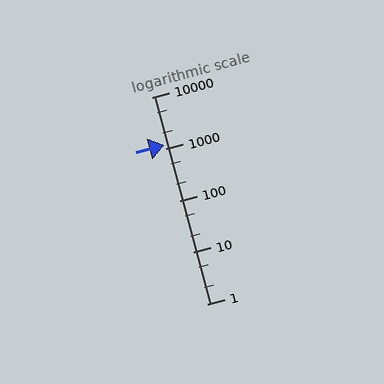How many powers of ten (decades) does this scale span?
The scale spans 4 decades, from 1 to 10000.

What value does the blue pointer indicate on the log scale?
The pointer indicates approximately 1200.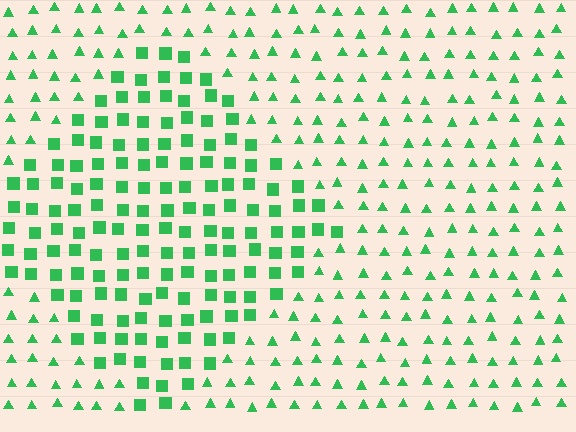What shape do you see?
I see a diamond.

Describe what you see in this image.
The image is filled with small green elements arranged in a uniform grid. A diamond-shaped region contains squares, while the surrounding area contains triangles. The boundary is defined purely by the change in element shape.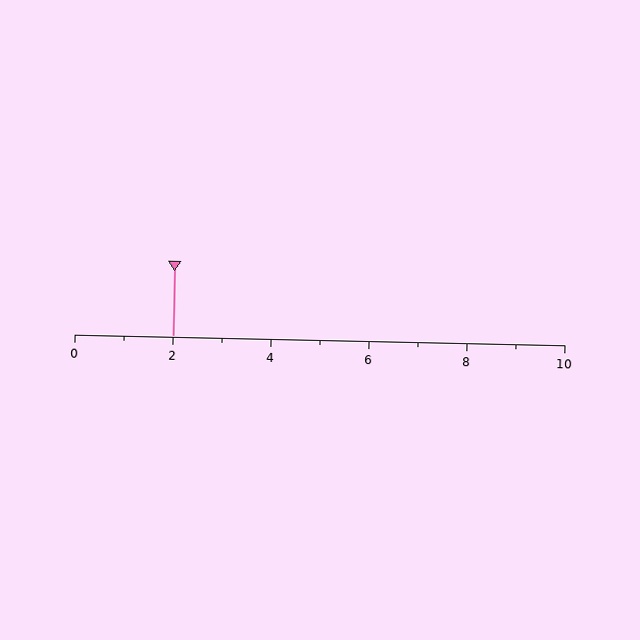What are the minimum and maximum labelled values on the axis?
The axis runs from 0 to 10.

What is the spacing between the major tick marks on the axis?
The major ticks are spaced 2 apart.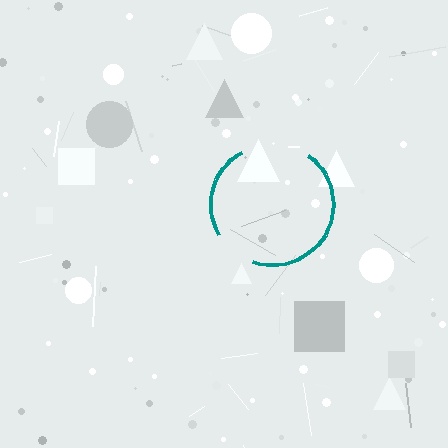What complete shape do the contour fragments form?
The contour fragments form a circle.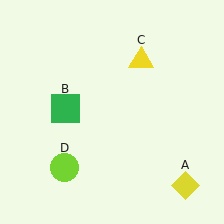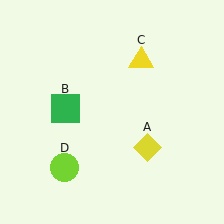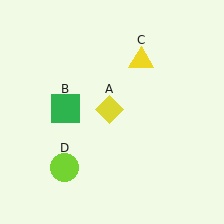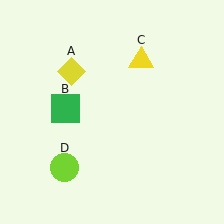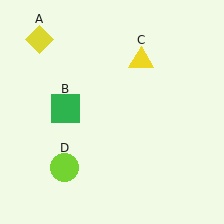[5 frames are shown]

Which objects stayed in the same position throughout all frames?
Green square (object B) and yellow triangle (object C) and lime circle (object D) remained stationary.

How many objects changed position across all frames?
1 object changed position: yellow diamond (object A).